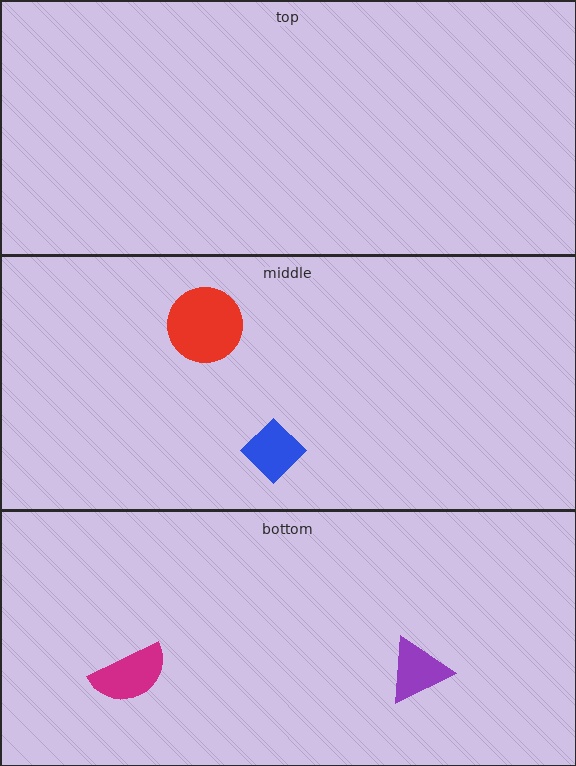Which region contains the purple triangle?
The bottom region.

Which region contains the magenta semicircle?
The bottom region.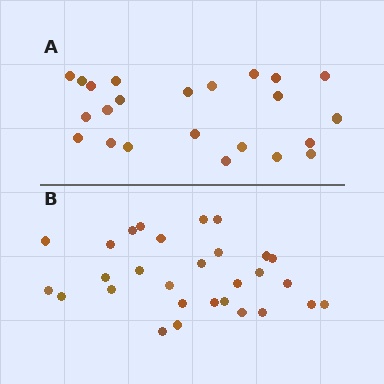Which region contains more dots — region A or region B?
Region B (the bottom region) has more dots.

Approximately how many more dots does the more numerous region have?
Region B has about 6 more dots than region A.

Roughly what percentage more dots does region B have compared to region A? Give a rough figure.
About 25% more.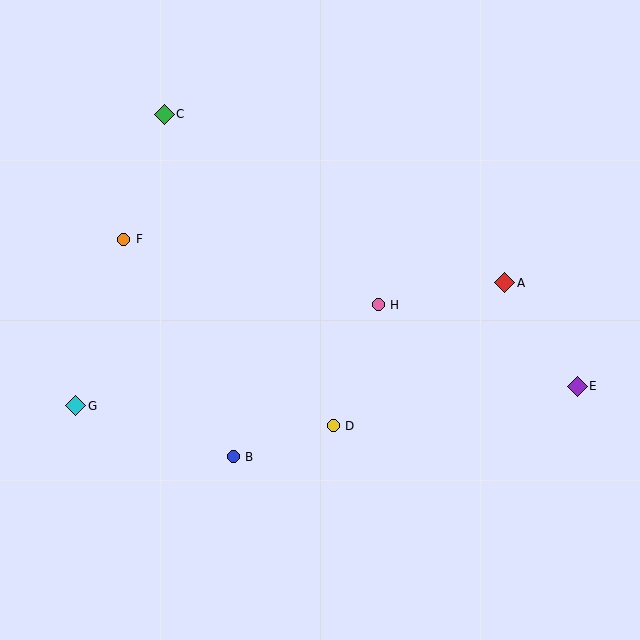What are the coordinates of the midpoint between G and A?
The midpoint between G and A is at (290, 344).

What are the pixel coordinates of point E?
Point E is at (577, 386).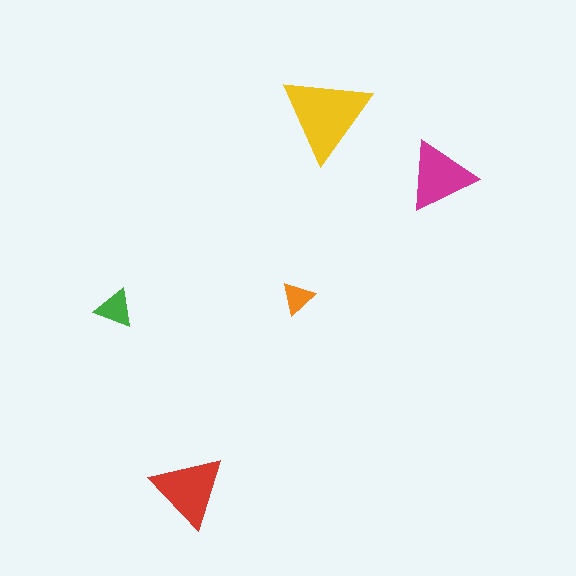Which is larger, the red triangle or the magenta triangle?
The red one.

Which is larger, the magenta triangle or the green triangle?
The magenta one.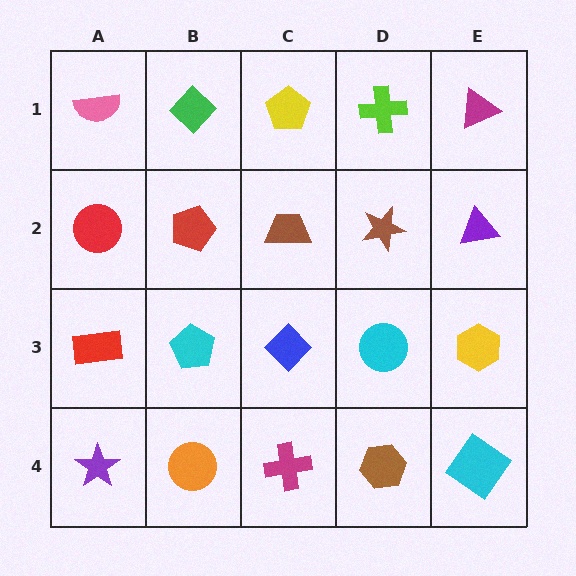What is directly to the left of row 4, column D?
A magenta cross.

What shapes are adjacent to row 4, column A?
A red rectangle (row 3, column A), an orange circle (row 4, column B).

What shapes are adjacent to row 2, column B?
A green diamond (row 1, column B), a cyan pentagon (row 3, column B), a red circle (row 2, column A), a brown trapezoid (row 2, column C).